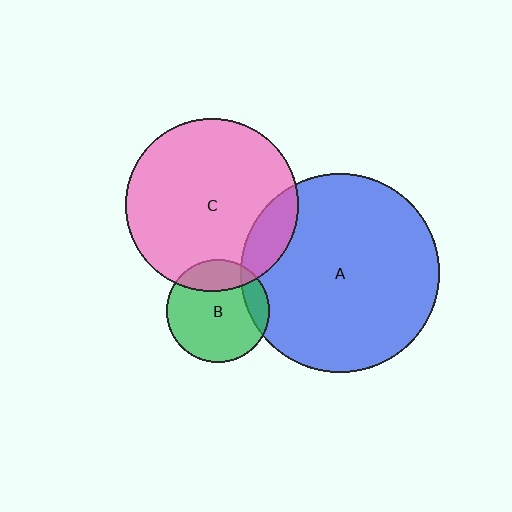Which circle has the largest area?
Circle A (blue).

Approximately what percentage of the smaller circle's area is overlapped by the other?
Approximately 15%.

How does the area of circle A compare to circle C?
Approximately 1.3 times.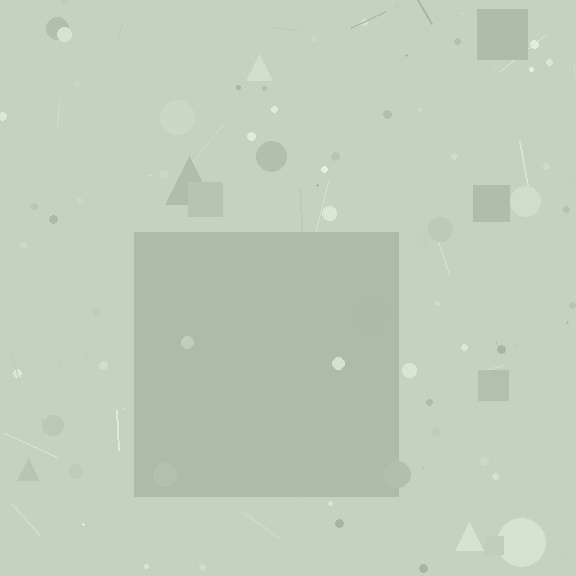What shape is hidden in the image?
A square is hidden in the image.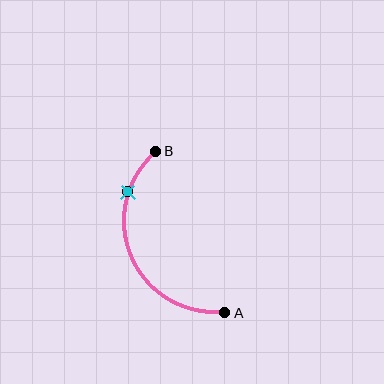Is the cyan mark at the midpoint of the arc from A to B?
No. The cyan mark lies on the arc but is closer to endpoint B. The arc midpoint would be at the point on the curve equidistant along the arc from both A and B.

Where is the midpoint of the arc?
The arc midpoint is the point on the curve farthest from the straight line joining A and B. It sits to the left of that line.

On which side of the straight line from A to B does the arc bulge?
The arc bulges to the left of the straight line connecting A and B.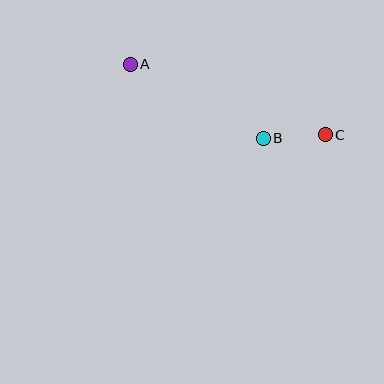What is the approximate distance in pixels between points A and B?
The distance between A and B is approximately 152 pixels.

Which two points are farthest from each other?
Points A and C are farthest from each other.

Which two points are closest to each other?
Points B and C are closest to each other.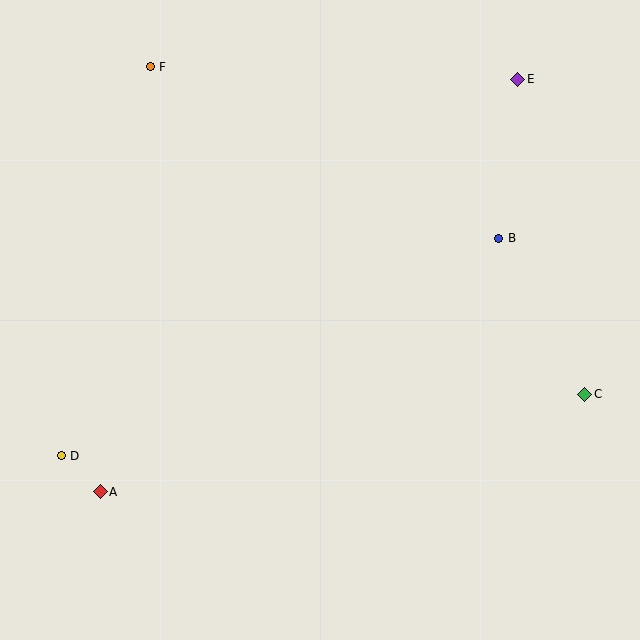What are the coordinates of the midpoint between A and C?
The midpoint between A and C is at (343, 443).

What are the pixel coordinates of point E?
Point E is at (518, 79).